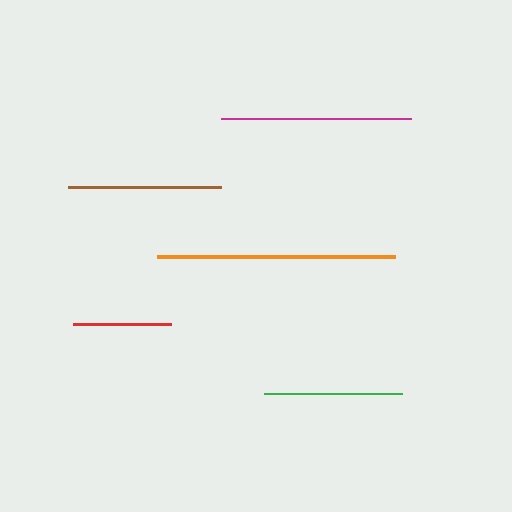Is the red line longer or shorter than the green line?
The green line is longer than the red line.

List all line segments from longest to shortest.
From longest to shortest: orange, magenta, brown, green, red.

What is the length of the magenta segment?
The magenta segment is approximately 190 pixels long.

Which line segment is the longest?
The orange line is the longest at approximately 238 pixels.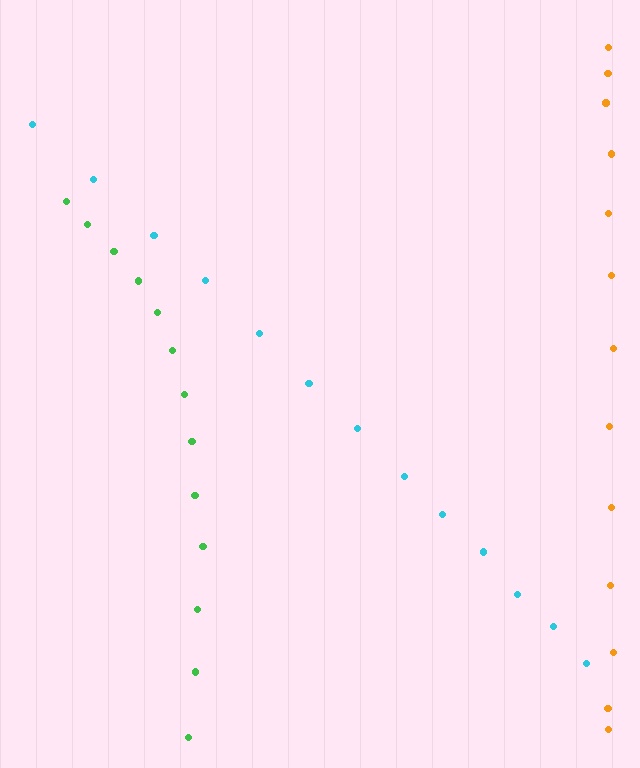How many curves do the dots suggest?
There are 3 distinct paths.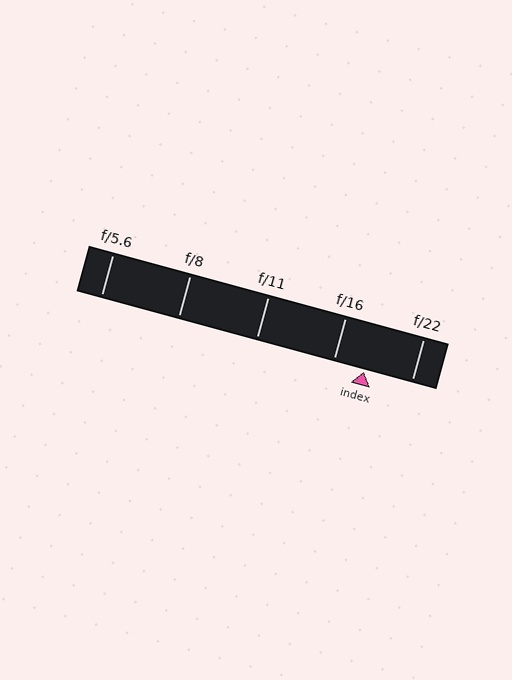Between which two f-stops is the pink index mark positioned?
The index mark is between f/16 and f/22.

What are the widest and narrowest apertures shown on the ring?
The widest aperture shown is f/5.6 and the narrowest is f/22.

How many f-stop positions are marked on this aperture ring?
There are 5 f-stop positions marked.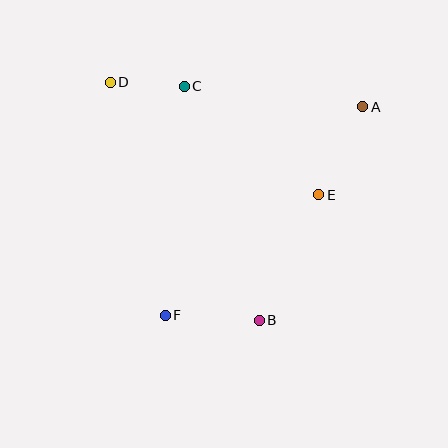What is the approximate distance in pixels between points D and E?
The distance between D and E is approximately 237 pixels.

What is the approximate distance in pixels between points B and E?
The distance between B and E is approximately 139 pixels.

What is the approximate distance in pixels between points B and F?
The distance between B and F is approximately 94 pixels.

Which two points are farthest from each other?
Points A and F are farthest from each other.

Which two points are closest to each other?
Points C and D are closest to each other.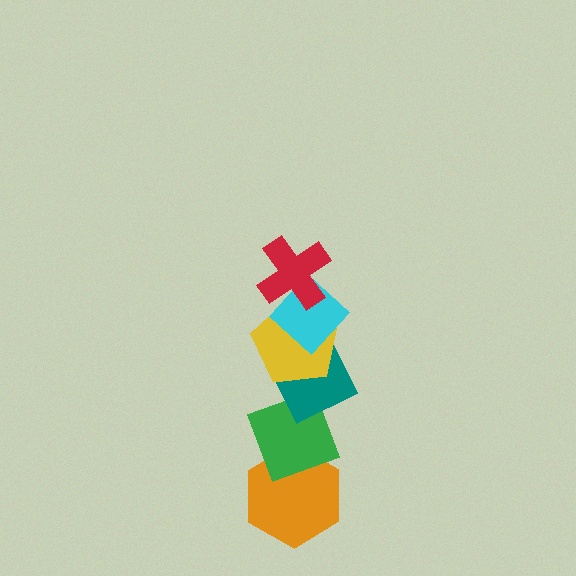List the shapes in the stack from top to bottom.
From top to bottom: the red cross, the cyan diamond, the yellow pentagon, the teal diamond, the green diamond, the orange hexagon.